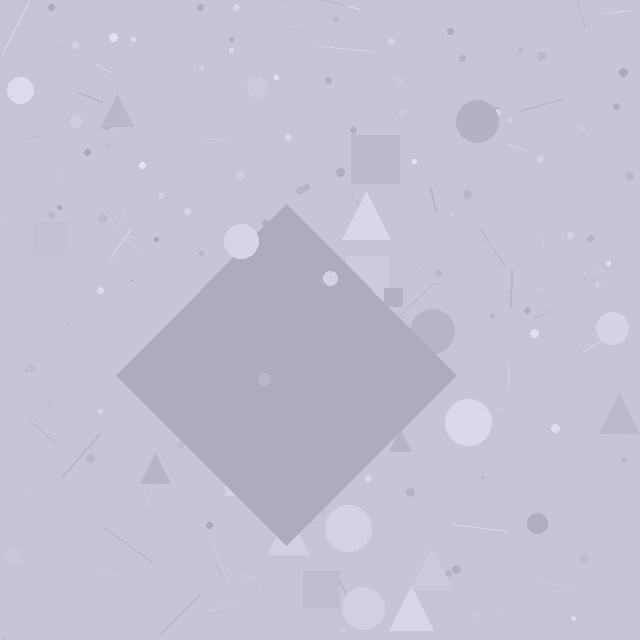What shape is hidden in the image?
A diamond is hidden in the image.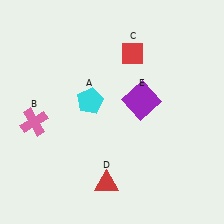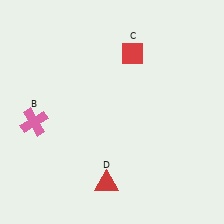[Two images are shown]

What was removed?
The cyan pentagon (A), the purple square (E) were removed in Image 2.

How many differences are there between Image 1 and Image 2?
There are 2 differences between the two images.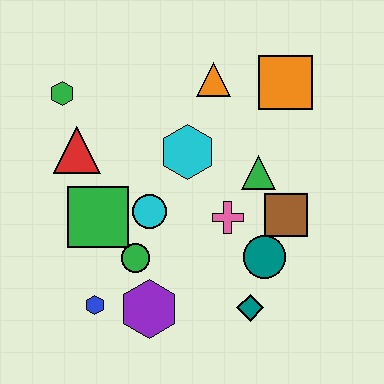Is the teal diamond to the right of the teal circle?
No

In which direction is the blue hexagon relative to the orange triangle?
The blue hexagon is below the orange triangle.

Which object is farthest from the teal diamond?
The green hexagon is farthest from the teal diamond.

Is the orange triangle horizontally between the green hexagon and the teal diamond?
Yes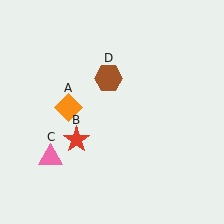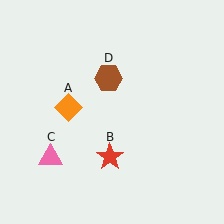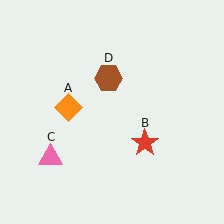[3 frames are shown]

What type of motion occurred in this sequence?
The red star (object B) rotated counterclockwise around the center of the scene.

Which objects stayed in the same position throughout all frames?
Orange diamond (object A) and pink triangle (object C) and brown hexagon (object D) remained stationary.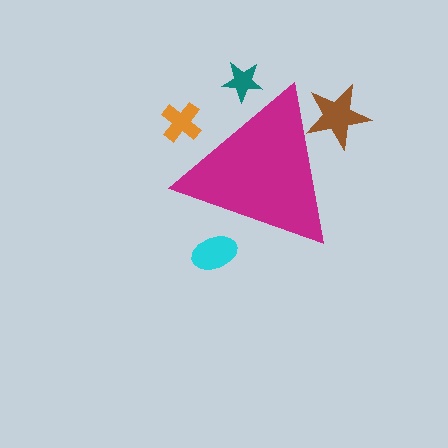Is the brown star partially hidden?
Yes, the brown star is partially hidden behind the magenta triangle.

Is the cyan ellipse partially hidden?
Yes, the cyan ellipse is partially hidden behind the magenta triangle.